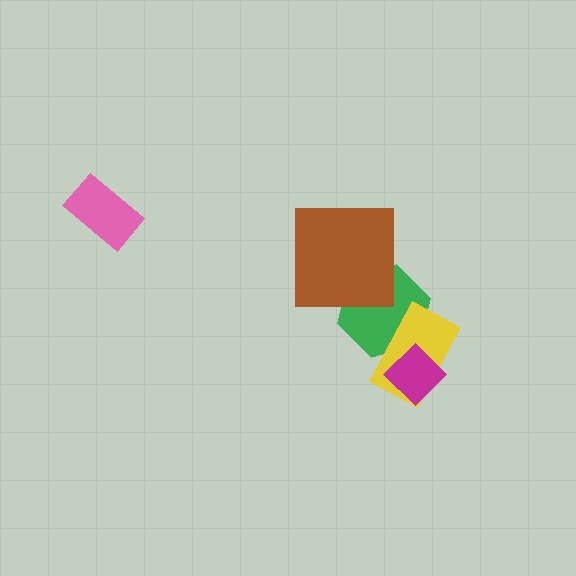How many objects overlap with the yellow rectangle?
2 objects overlap with the yellow rectangle.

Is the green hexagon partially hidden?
Yes, it is partially covered by another shape.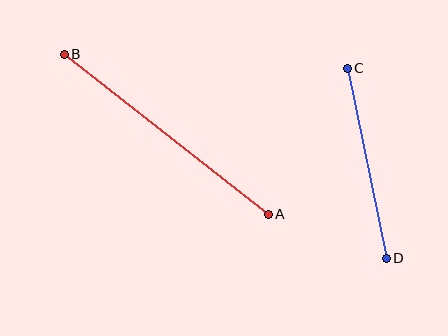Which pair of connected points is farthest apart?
Points A and B are farthest apart.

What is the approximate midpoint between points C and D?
The midpoint is at approximately (367, 163) pixels.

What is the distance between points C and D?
The distance is approximately 194 pixels.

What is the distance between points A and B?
The distance is approximately 259 pixels.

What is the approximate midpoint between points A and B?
The midpoint is at approximately (166, 134) pixels.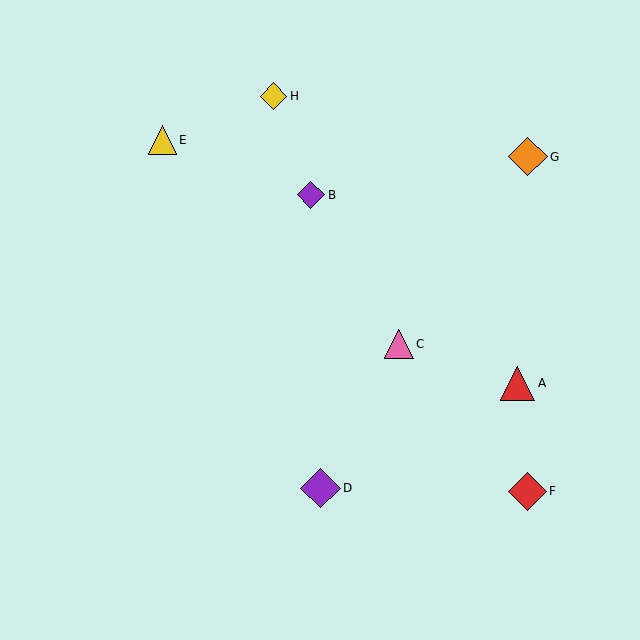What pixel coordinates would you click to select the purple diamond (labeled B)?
Click at (311, 195) to select the purple diamond B.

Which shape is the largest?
The purple diamond (labeled D) is the largest.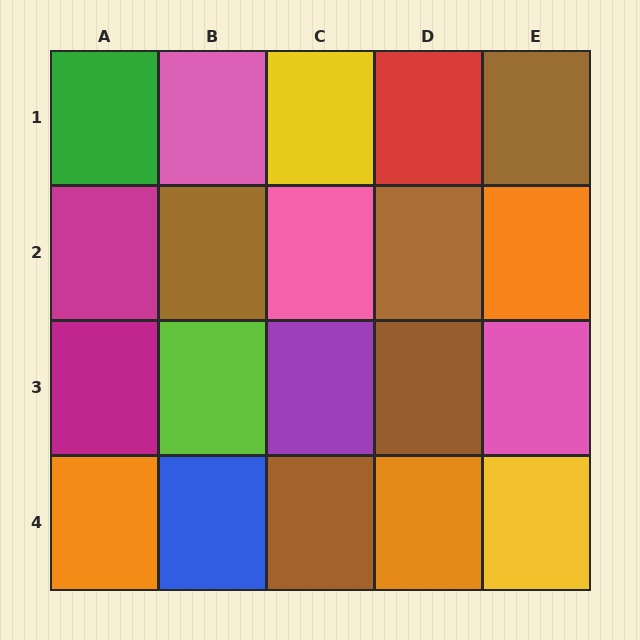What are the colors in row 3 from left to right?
Magenta, lime, purple, brown, pink.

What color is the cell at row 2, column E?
Orange.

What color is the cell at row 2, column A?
Magenta.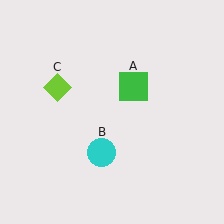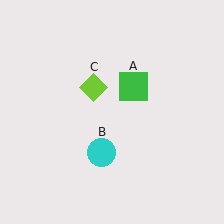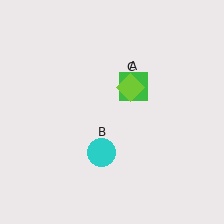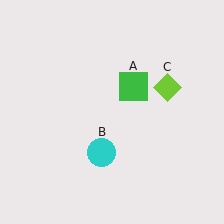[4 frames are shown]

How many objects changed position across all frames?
1 object changed position: lime diamond (object C).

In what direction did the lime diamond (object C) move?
The lime diamond (object C) moved right.